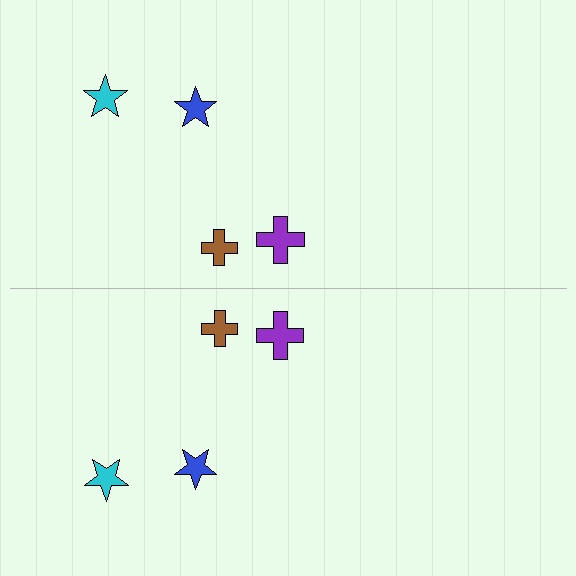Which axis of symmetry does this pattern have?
The pattern has a horizontal axis of symmetry running through the center of the image.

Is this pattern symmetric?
Yes, this pattern has bilateral (reflection) symmetry.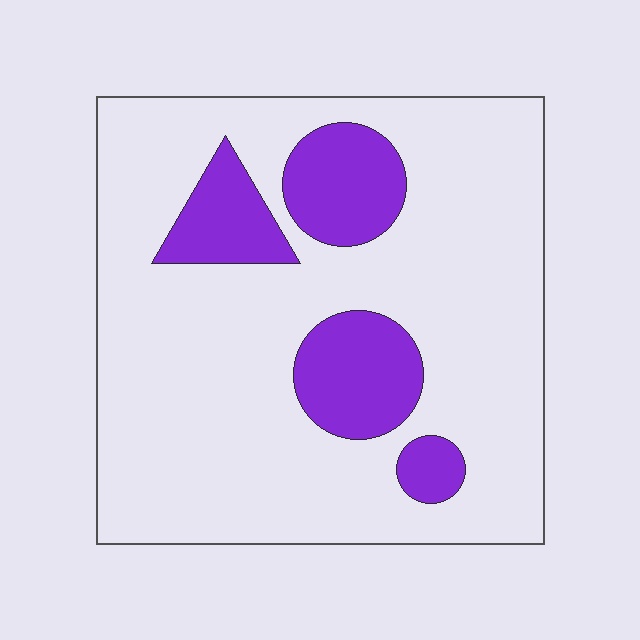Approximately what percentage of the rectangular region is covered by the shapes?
Approximately 20%.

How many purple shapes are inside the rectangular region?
4.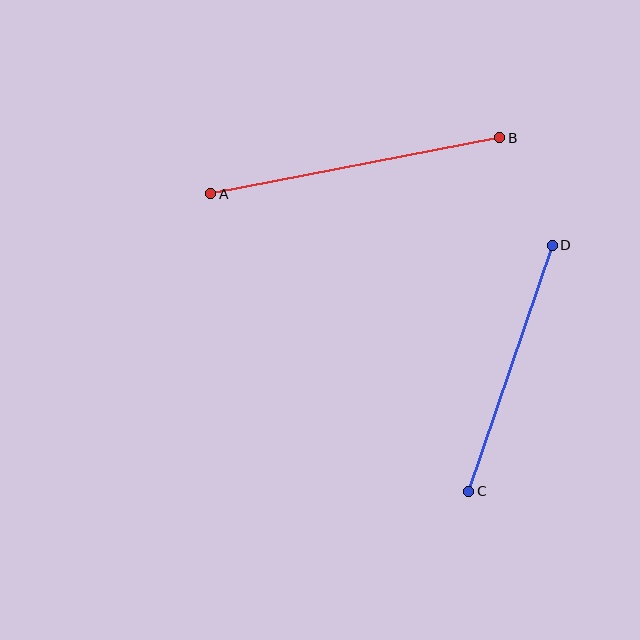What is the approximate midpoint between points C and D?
The midpoint is at approximately (511, 368) pixels.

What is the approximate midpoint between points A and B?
The midpoint is at approximately (355, 166) pixels.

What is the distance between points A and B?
The distance is approximately 295 pixels.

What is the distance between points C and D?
The distance is approximately 259 pixels.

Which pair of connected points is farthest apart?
Points A and B are farthest apart.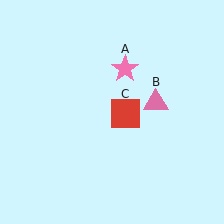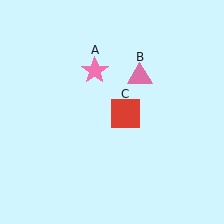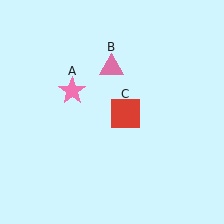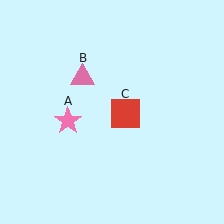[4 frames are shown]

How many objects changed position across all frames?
2 objects changed position: pink star (object A), pink triangle (object B).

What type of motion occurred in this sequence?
The pink star (object A), pink triangle (object B) rotated counterclockwise around the center of the scene.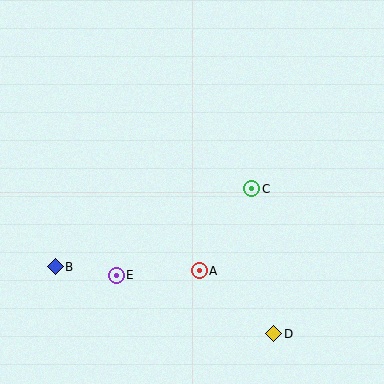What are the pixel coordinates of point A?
Point A is at (199, 271).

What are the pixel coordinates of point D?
Point D is at (274, 334).